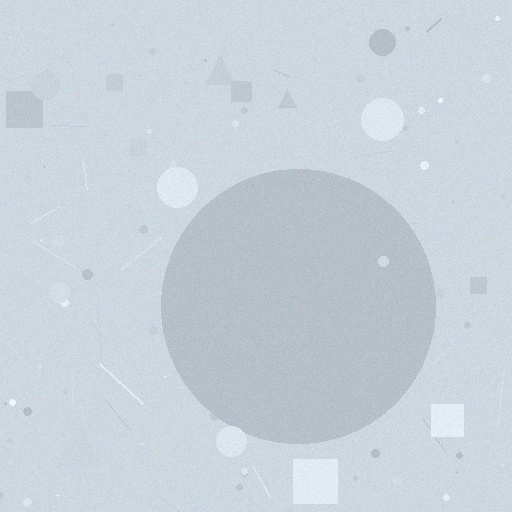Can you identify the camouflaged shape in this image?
The camouflaged shape is a circle.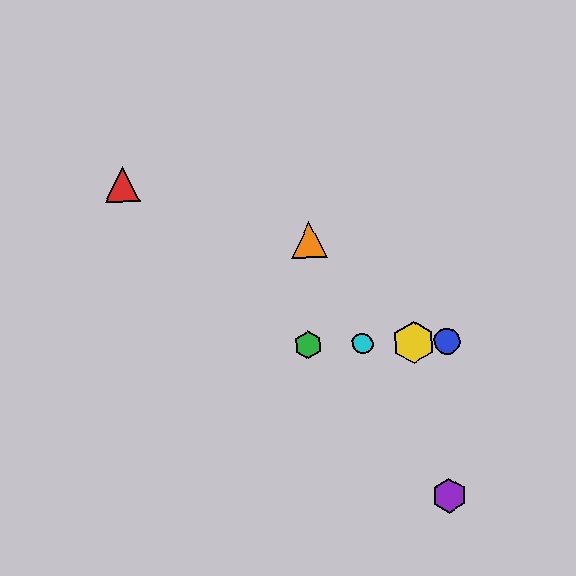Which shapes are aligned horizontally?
The blue circle, the green hexagon, the yellow hexagon, the cyan circle are aligned horizontally.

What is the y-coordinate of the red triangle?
The red triangle is at y≈185.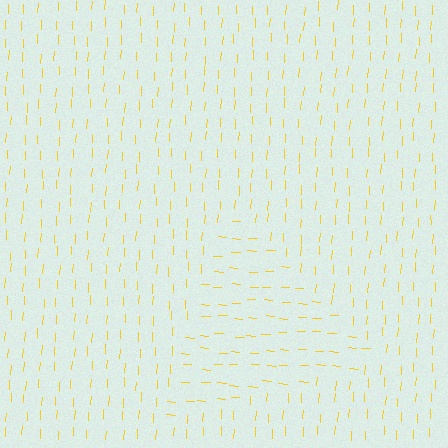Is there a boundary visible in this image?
Yes, there is a texture boundary formed by a change in line orientation.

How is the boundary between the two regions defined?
The boundary is defined purely by a change in line orientation (approximately 90 degrees difference). All lines are the same color and thickness.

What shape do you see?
I see a triangle.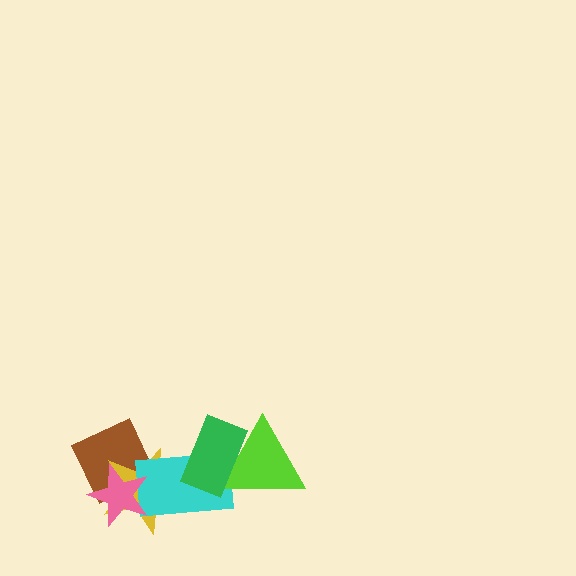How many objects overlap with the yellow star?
3 objects overlap with the yellow star.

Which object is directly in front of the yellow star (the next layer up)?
The cyan rectangle is directly in front of the yellow star.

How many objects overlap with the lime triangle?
2 objects overlap with the lime triangle.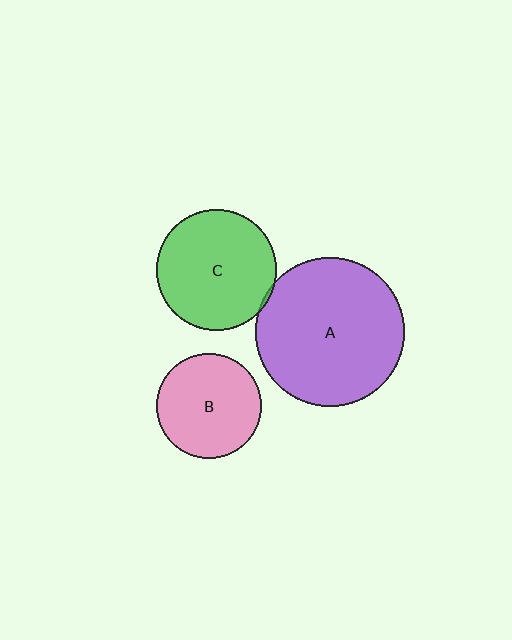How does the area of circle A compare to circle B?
Approximately 2.0 times.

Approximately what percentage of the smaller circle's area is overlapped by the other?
Approximately 5%.